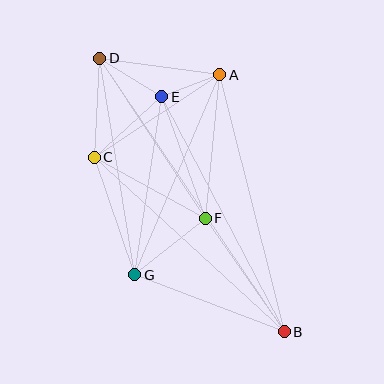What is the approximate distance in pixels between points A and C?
The distance between A and C is approximately 151 pixels.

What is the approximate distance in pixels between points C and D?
The distance between C and D is approximately 100 pixels.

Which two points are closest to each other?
Points A and E are closest to each other.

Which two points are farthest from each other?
Points B and D are farthest from each other.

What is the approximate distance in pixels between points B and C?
The distance between B and C is approximately 258 pixels.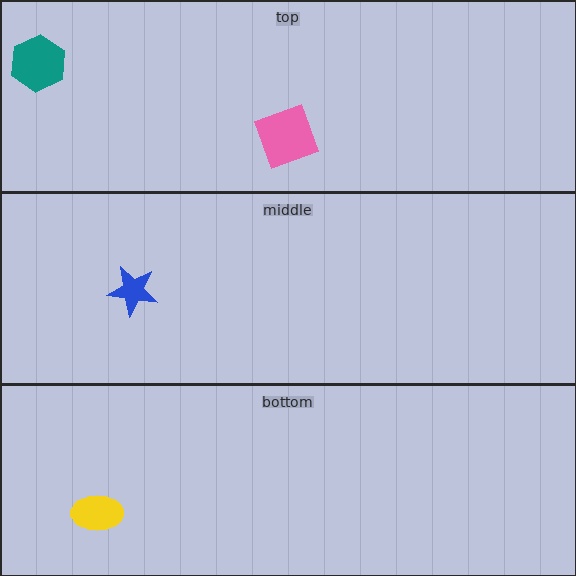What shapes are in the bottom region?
The yellow ellipse.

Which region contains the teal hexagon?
The top region.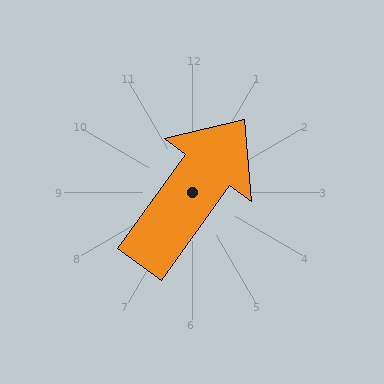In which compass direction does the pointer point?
Northeast.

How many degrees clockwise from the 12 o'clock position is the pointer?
Approximately 36 degrees.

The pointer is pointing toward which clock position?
Roughly 1 o'clock.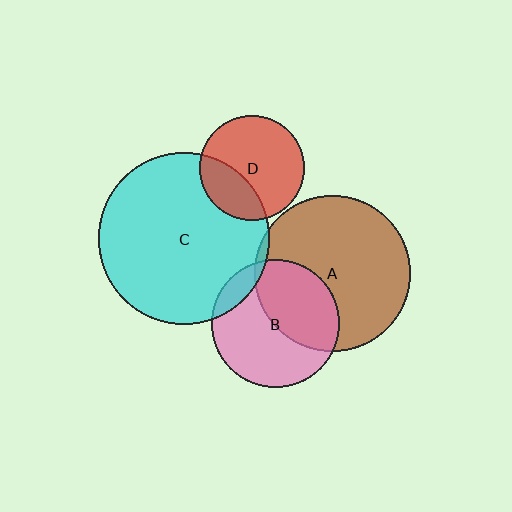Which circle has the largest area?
Circle C (cyan).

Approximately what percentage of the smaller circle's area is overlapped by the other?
Approximately 5%.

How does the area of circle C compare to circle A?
Approximately 1.2 times.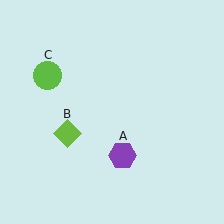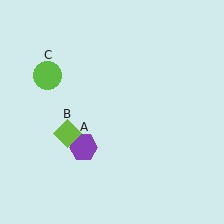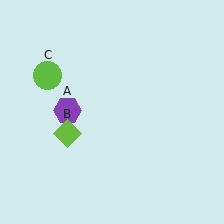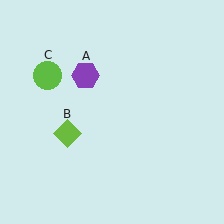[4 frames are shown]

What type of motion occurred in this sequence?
The purple hexagon (object A) rotated clockwise around the center of the scene.